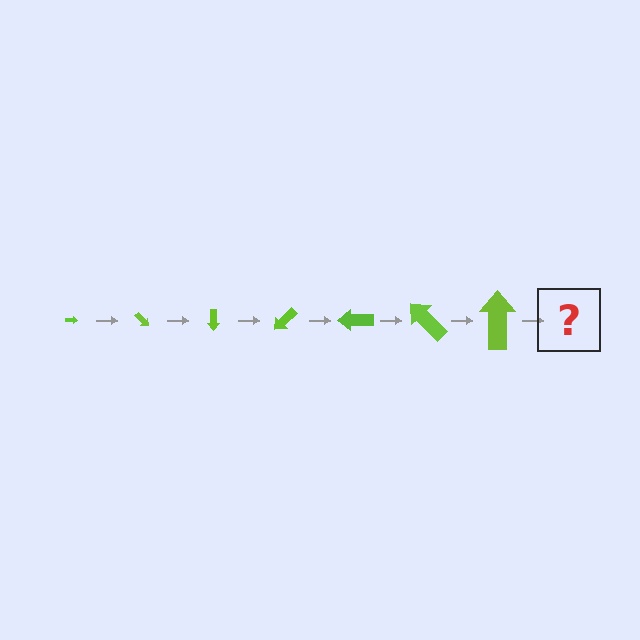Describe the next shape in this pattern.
It should be an arrow, larger than the previous one and rotated 315 degrees from the start.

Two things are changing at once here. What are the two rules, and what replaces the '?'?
The two rules are that the arrow grows larger each step and it rotates 45 degrees each step. The '?' should be an arrow, larger than the previous one and rotated 315 degrees from the start.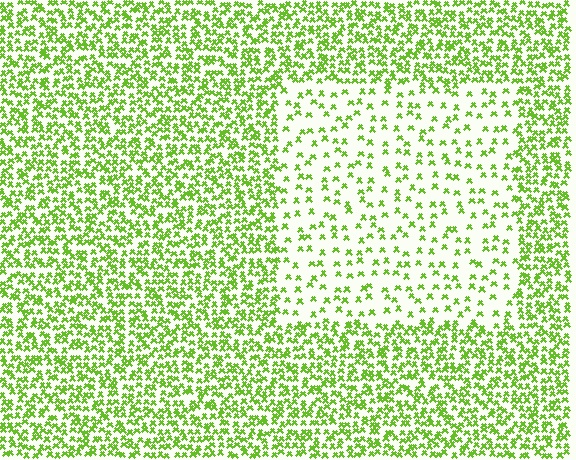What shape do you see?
I see a rectangle.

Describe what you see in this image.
The image contains small lime elements arranged at two different densities. A rectangle-shaped region is visible where the elements are less densely packed than the surrounding area.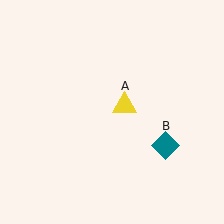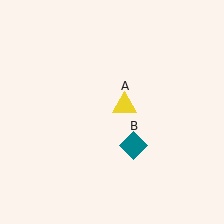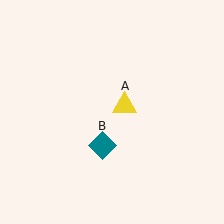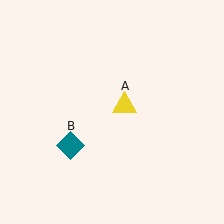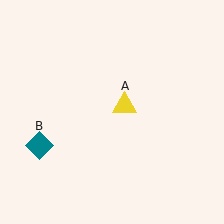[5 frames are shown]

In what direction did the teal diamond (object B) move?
The teal diamond (object B) moved left.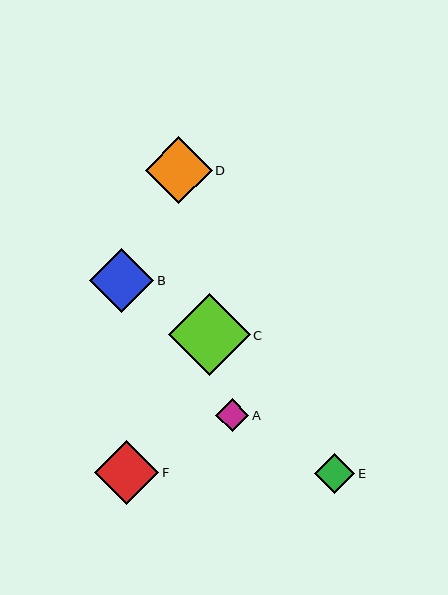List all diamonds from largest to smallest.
From largest to smallest: C, D, F, B, E, A.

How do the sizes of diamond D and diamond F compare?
Diamond D and diamond F are approximately the same size.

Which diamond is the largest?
Diamond C is the largest with a size of approximately 82 pixels.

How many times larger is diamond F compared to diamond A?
Diamond F is approximately 1.9 times the size of diamond A.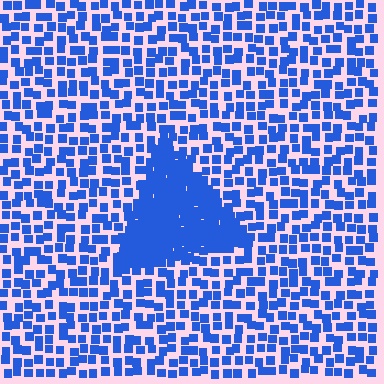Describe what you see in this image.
The image contains small blue elements arranged at two different densities. A triangle-shaped region is visible where the elements are more densely packed than the surrounding area.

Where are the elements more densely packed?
The elements are more densely packed inside the triangle boundary.